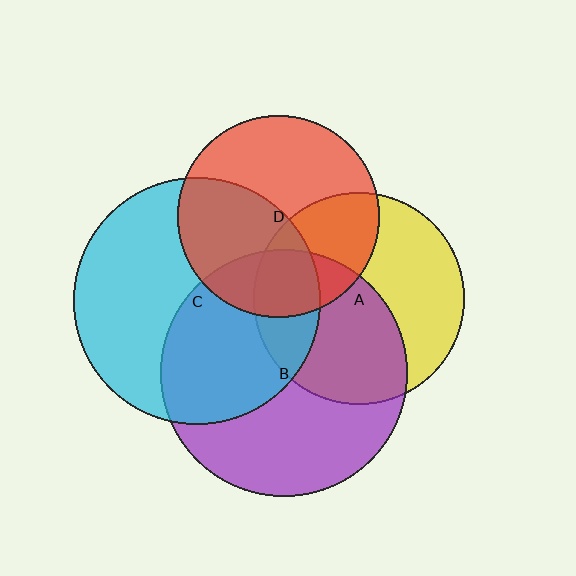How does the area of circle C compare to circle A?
Approximately 1.4 times.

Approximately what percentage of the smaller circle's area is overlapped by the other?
Approximately 45%.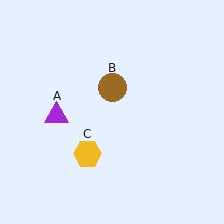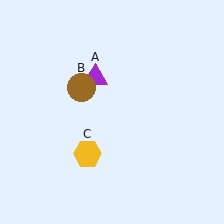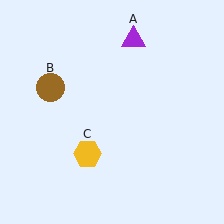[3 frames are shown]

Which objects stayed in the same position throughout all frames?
Yellow hexagon (object C) remained stationary.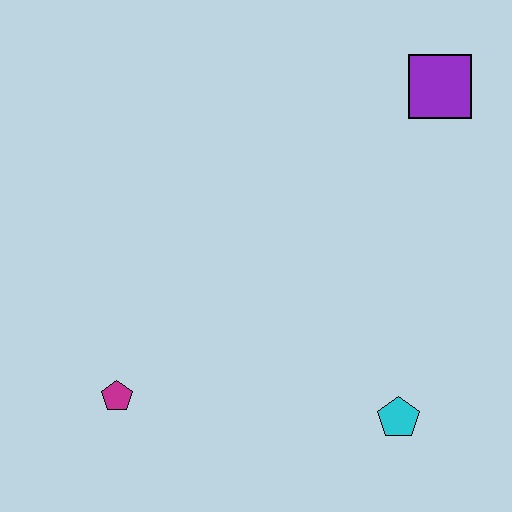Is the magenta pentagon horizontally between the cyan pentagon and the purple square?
No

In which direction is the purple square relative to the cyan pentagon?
The purple square is above the cyan pentagon.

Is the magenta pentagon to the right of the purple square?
No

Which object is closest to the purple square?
The cyan pentagon is closest to the purple square.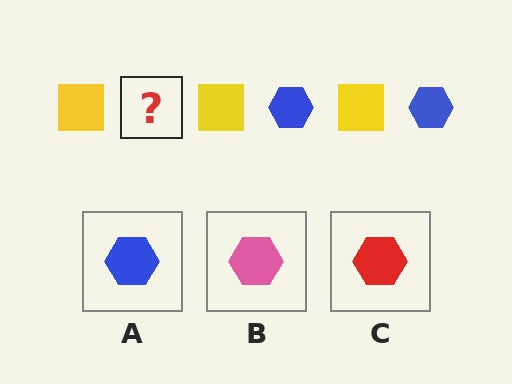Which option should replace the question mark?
Option A.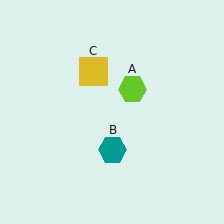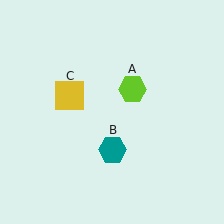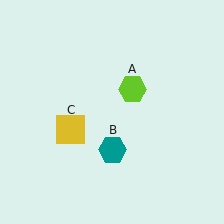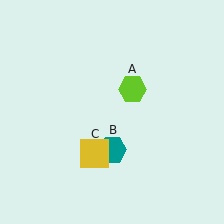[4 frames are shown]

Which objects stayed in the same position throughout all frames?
Lime hexagon (object A) and teal hexagon (object B) remained stationary.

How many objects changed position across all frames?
1 object changed position: yellow square (object C).